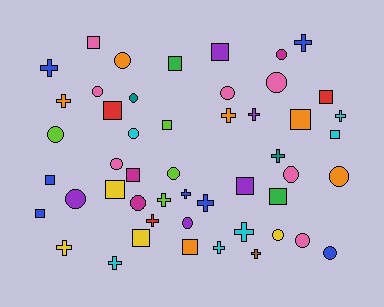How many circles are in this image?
There are 18 circles.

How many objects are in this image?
There are 50 objects.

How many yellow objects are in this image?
There are 4 yellow objects.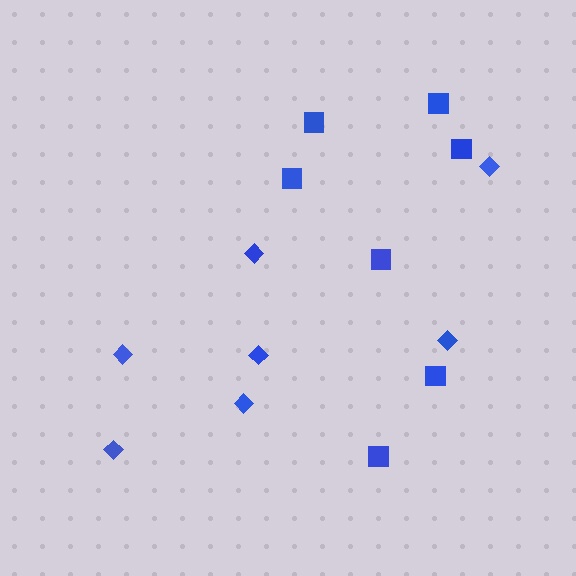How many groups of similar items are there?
There are 2 groups: one group of squares (7) and one group of diamonds (7).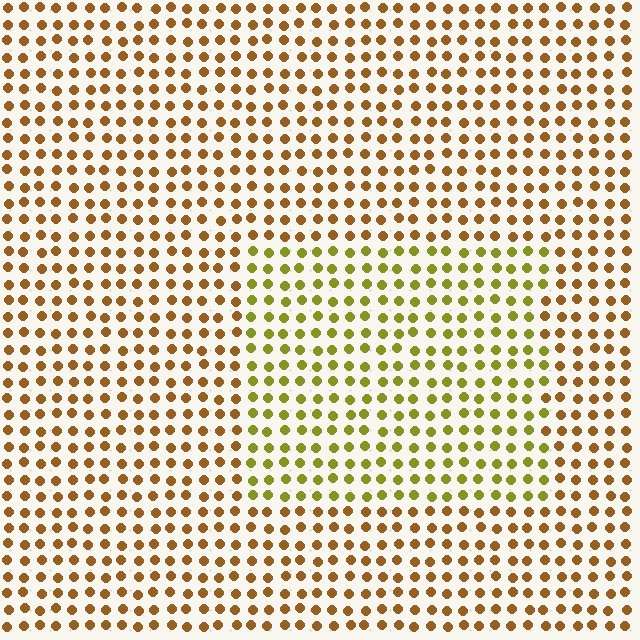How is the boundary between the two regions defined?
The boundary is defined purely by a slight shift in hue (about 37 degrees). Spacing, size, and orientation are identical on both sides.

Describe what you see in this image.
The image is filled with small brown elements in a uniform arrangement. A rectangle-shaped region is visible where the elements are tinted to a slightly different hue, forming a subtle color boundary.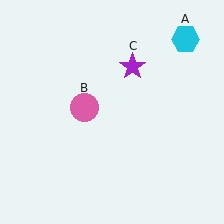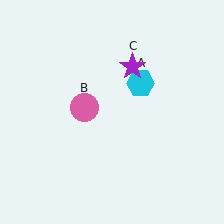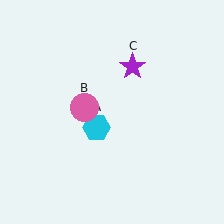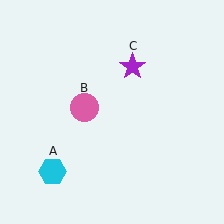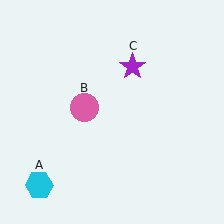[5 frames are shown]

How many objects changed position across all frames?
1 object changed position: cyan hexagon (object A).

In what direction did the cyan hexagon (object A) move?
The cyan hexagon (object A) moved down and to the left.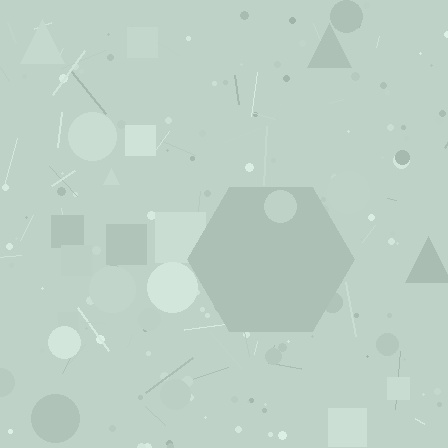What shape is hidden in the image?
A hexagon is hidden in the image.